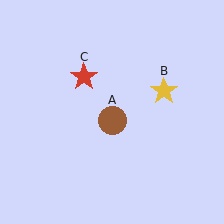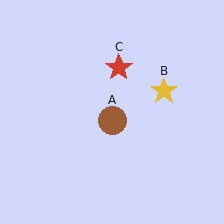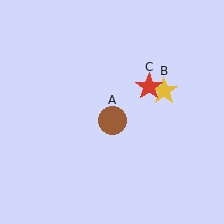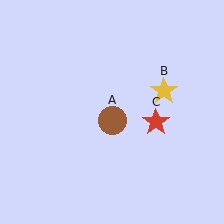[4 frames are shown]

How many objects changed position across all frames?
1 object changed position: red star (object C).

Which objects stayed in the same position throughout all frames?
Brown circle (object A) and yellow star (object B) remained stationary.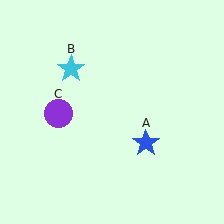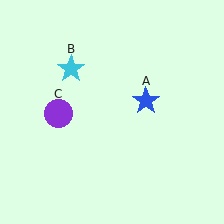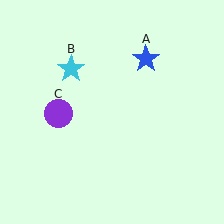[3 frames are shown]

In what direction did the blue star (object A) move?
The blue star (object A) moved up.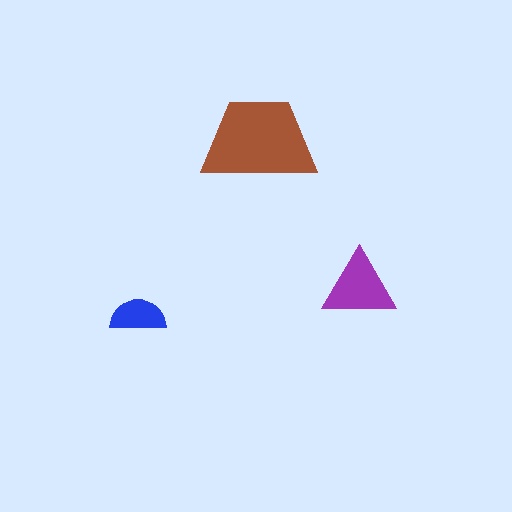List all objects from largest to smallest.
The brown trapezoid, the purple triangle, the blue semicircle.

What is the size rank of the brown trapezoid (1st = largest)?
1st.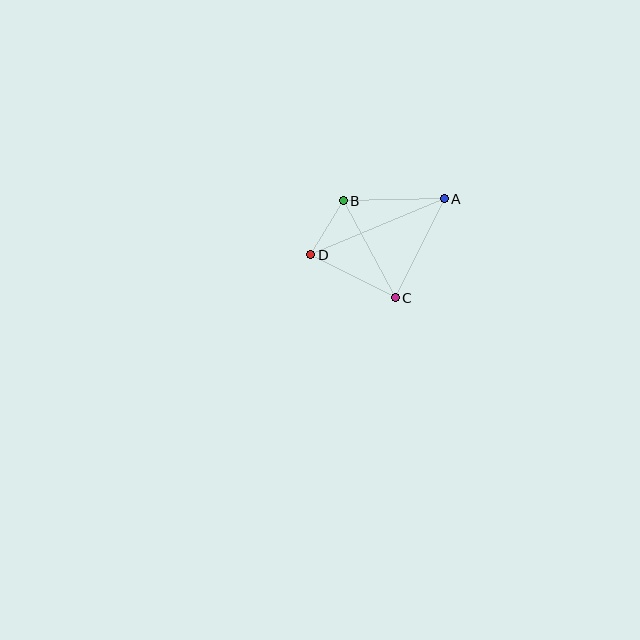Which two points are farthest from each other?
Points A and D are farthest from each other.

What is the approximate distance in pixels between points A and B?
The distance between A and B is approximately 101 pixels.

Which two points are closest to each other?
Points B and D are closest to each other.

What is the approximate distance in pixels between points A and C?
The distance between A and C is approximately 110 pixels.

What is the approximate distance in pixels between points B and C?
The distance between B and C is approximately 110 pixels.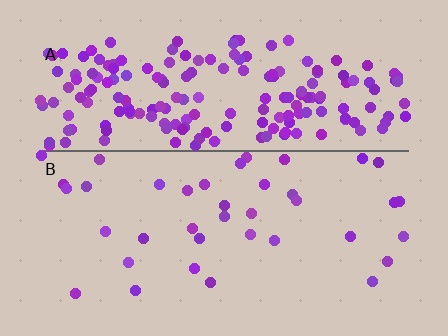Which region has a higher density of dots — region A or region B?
A (the top).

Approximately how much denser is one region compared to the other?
Approximately 5.3× — region A over region B.